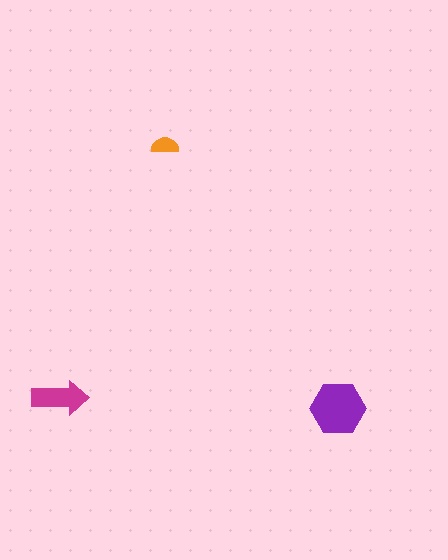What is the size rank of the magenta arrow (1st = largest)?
2nd.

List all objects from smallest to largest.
The orange semicircle, the magenta arrow, the purple hexagon.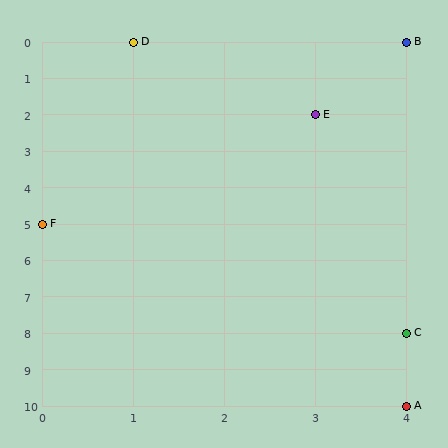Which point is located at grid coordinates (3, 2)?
Point E is at (3, 2).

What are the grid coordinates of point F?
Point F is at grid coordinates (0, 5).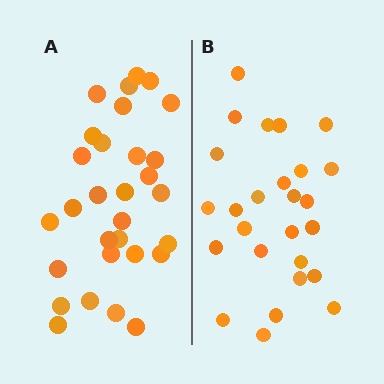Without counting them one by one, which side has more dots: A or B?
Region A (the left region) has more dots.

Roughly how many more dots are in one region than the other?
Region A has about 4 more dots than region B.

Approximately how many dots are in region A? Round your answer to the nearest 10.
About 30 dots.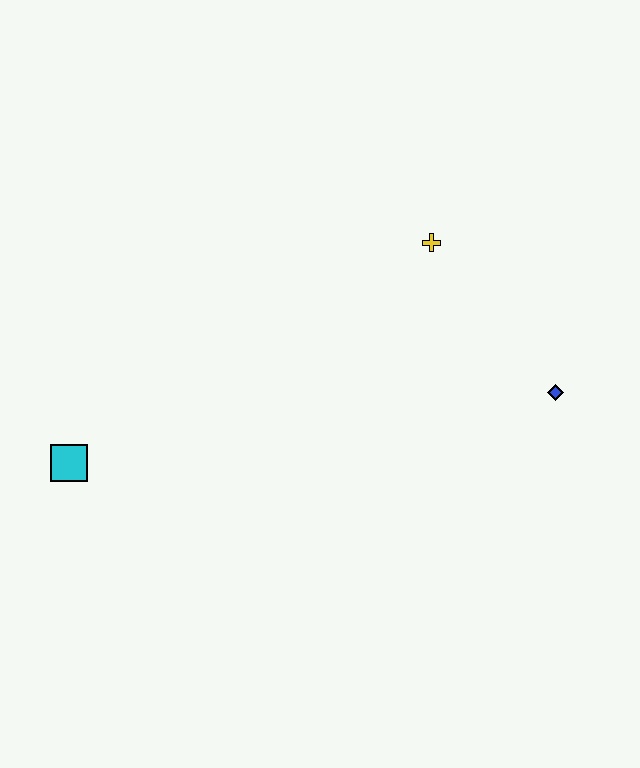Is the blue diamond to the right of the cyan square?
Yes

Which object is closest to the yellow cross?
The blue diamond is closest to the yellow cross.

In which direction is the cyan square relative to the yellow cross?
The cyan square is to the left of the yellow cross.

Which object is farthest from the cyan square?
The blue diamond is farthest from the cyan square.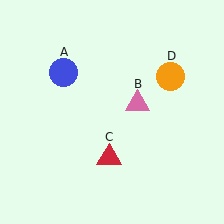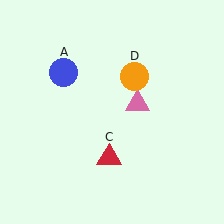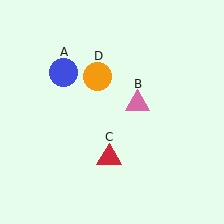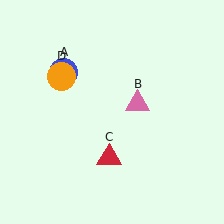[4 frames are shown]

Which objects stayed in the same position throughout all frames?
Blue circle (object A) and pink triangle (object B) and red triangle (object C) remained stationary.